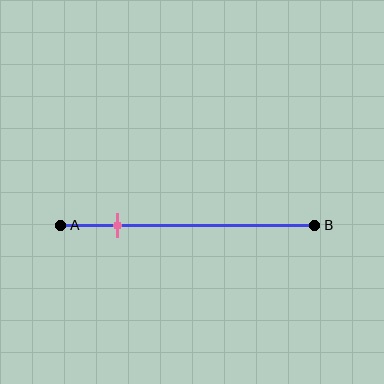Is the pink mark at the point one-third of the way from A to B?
No, the mark is at about 20% from A, not at the 33% one-third point.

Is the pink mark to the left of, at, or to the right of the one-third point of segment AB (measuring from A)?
The pink mark is to the left of the one-third point of segment AB.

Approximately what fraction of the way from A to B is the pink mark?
The pink mark is approximately 20% of the way from A to B.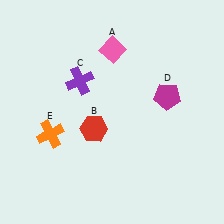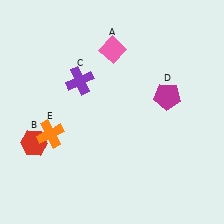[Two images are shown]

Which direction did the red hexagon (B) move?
The red hexagon (B) moved left.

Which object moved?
The red hexagon (B) moved left.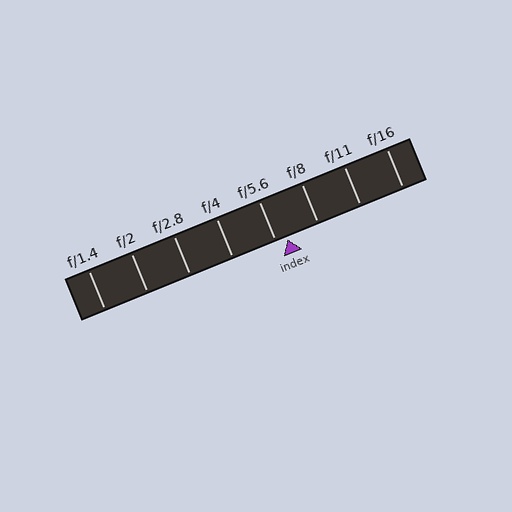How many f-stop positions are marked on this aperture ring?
There are 8 f-stop positions marked.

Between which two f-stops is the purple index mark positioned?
The index mark is between f/5.6 and f/8.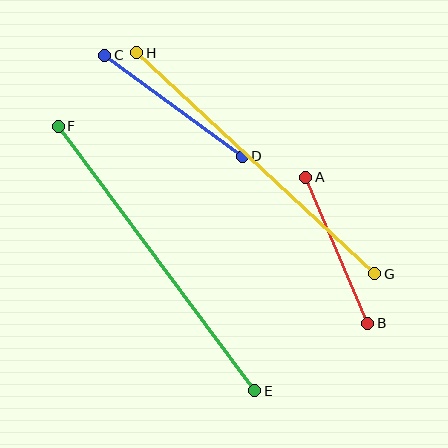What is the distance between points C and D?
The distance is approximately 171 pixels.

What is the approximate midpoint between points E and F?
The midpoint is at approximately (156, 258) pixels.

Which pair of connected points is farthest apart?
Points E and F are farthest apart.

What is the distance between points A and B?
The distance is approximately 158 pixels.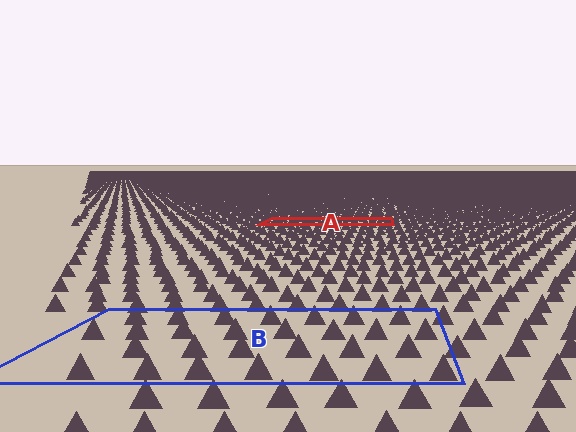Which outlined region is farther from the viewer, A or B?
Region A is farther from the viewer — the texture elements inside it appear smaller and more densely packed.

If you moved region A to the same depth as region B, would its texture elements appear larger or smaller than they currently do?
They would appear larger. At a closer depth, the same texture elements are projected at a bigger on-screen size.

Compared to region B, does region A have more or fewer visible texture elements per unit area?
Region A has more texture elements per unit area — they are packed more densely because it is farther away.